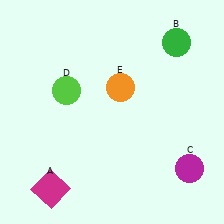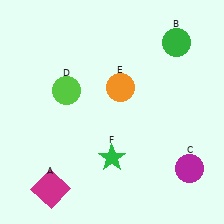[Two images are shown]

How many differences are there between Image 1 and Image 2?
There is 1 difference between the two images.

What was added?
A green star (F) was added in Image 2.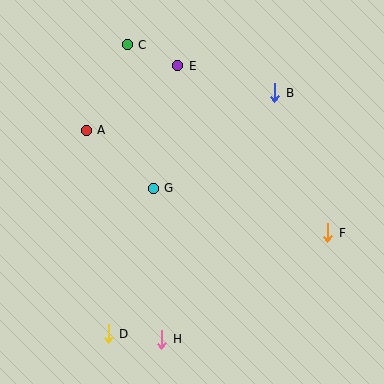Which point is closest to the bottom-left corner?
Point D is closest to the bottom-left corner.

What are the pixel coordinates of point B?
Point B is at (275, 93).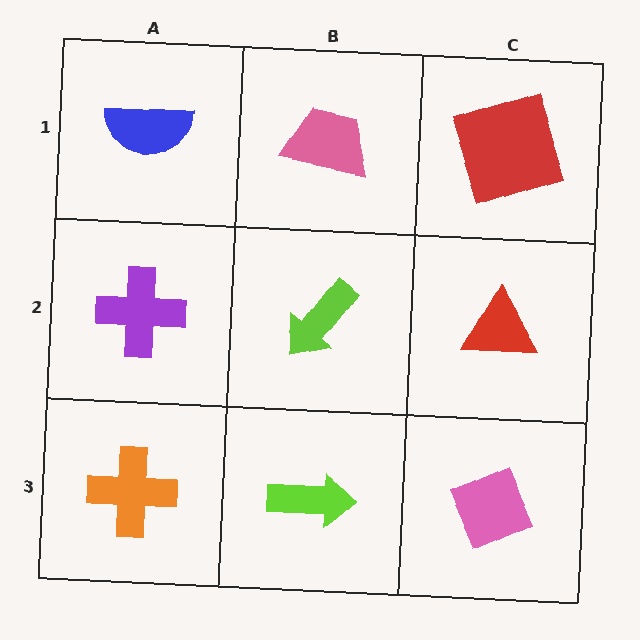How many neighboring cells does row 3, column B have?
3.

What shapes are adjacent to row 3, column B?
A lime arrow (row 2, column B), an orange cross (row 3, column A), a pink diamond (row 3, column C).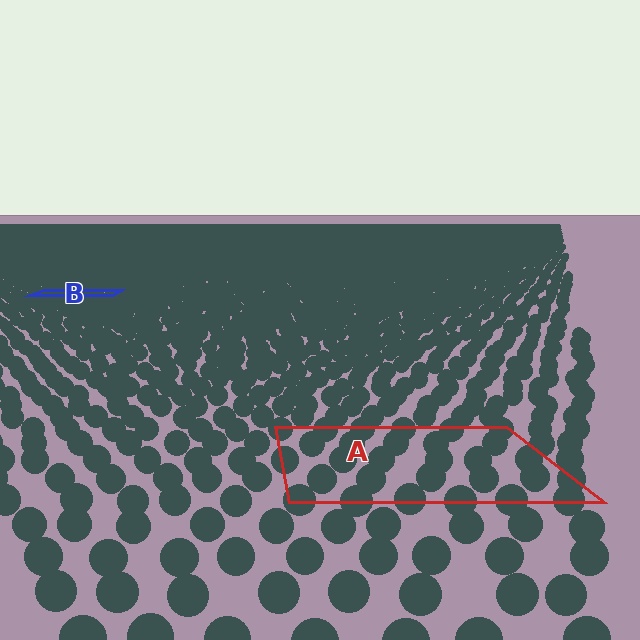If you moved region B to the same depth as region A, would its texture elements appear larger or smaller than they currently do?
They would appear larger. At a closer depth, the same texture elements are projected at a bigger on-screen size.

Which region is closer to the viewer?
Region A is closer. The texture elements there are larger and more spread out.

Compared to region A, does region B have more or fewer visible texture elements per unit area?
Region B has more texture elements per unit area — they are packed more densely because it is farther away.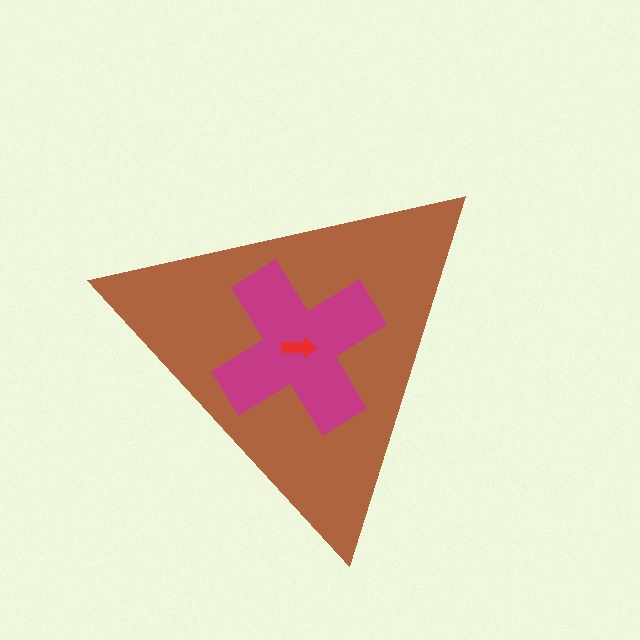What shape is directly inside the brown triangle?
The magenta cross.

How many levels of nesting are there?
3.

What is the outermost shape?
The brown triangle.